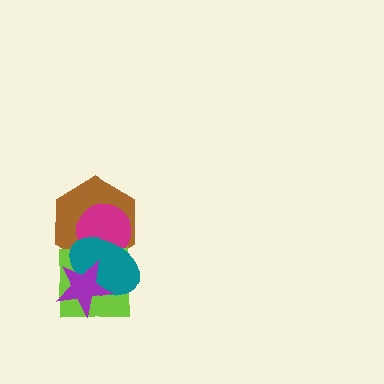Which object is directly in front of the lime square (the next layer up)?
The teal ellipse is directly in front of the lime square.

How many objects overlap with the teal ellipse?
4 objects overlap with the teal ellipse.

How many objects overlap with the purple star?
3 objects overlap with the purple star.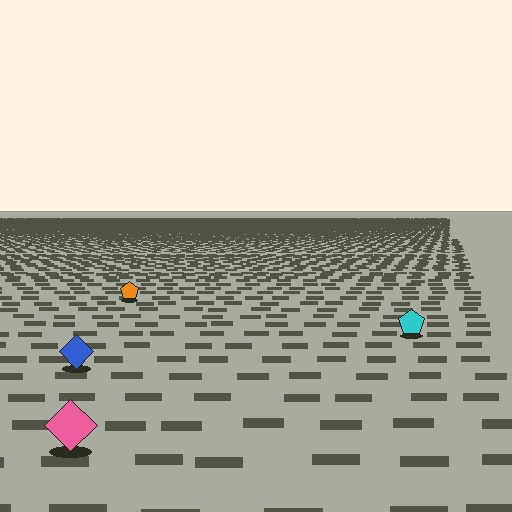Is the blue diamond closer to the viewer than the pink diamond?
No. The pink diamond is closer — you can tell from the texture gradient: the ground texture is coarser near it.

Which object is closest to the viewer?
The pink diamond is closest. The texture marks near it are larger and more spread out.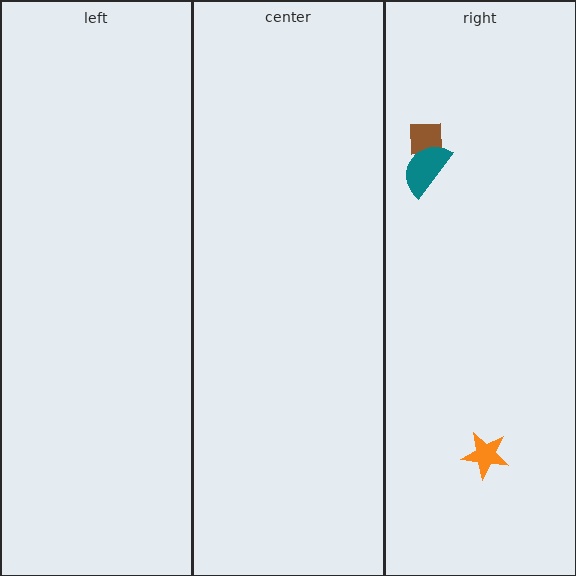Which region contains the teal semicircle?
The right region.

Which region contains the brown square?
The right region.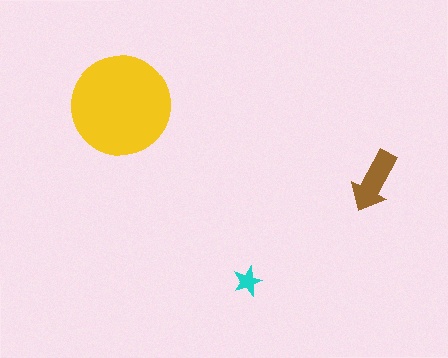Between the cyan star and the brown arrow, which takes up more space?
The brown arrow.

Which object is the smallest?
The cyan star.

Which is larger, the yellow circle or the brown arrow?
The yellow circle.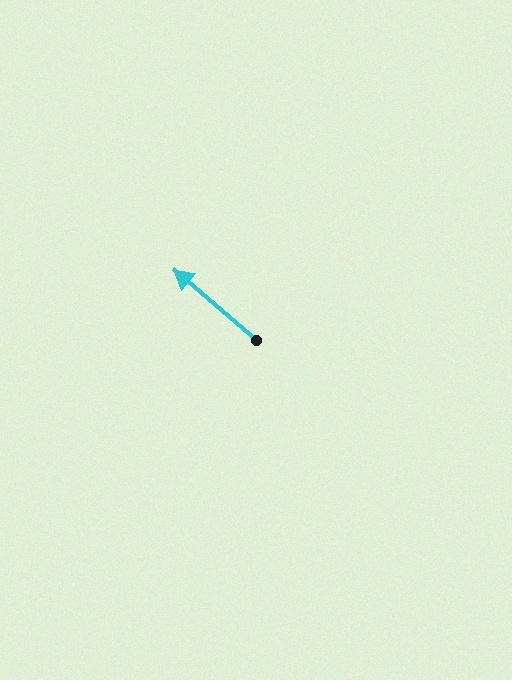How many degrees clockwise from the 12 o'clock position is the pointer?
Approximately 311 degrees.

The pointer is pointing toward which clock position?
Roughly 10 o'clock.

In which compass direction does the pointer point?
Northwest.